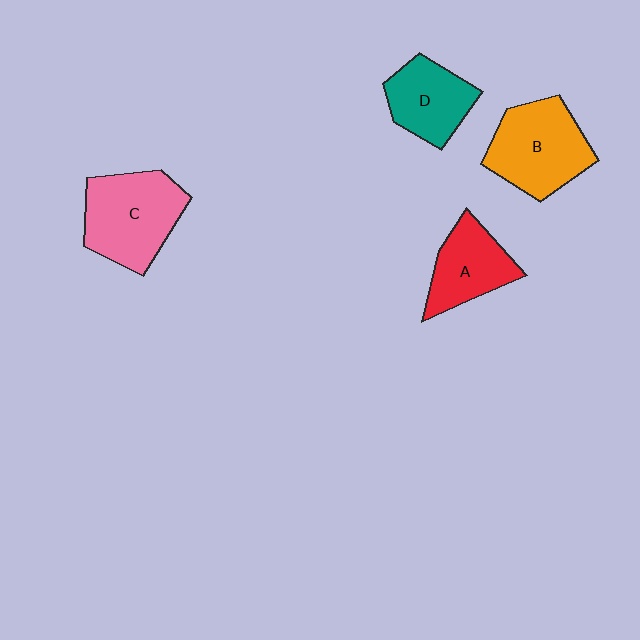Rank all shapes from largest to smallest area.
From largest to smallest: C (pink), B (orange), A (red), D (teal).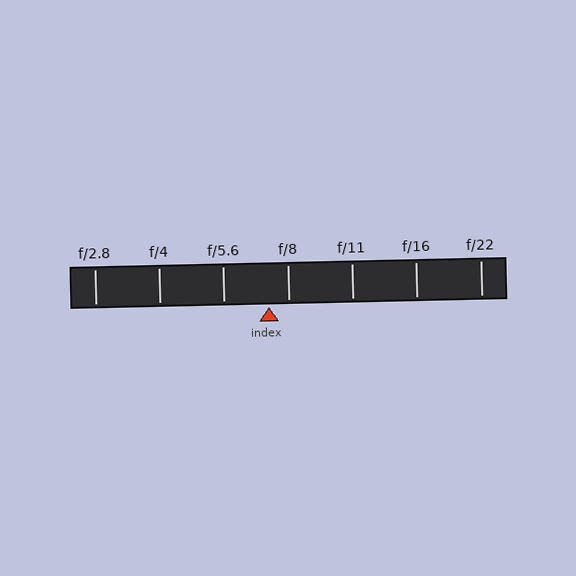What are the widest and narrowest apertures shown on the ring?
The widest aperture shown is f/2.8 and the narrowest is f/22.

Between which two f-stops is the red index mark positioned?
The index mark is between f/5.6 and f/8.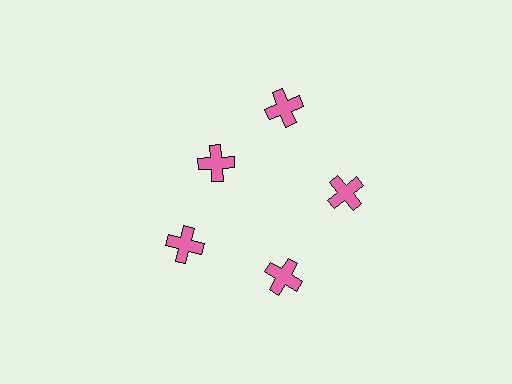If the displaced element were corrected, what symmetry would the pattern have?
It would have 5-fold rotational symmetry — the pattern would map onto itself every 72 degrees.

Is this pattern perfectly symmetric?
No. The 5 pink crosses are arranged in a ring, but one element near the 10 o'clock position is pulled inward toward the center, breaking the 5-fold rotational symmetry.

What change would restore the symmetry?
The symmetry would be restored by moving it outward, back onto the ring so that all 5 crosses sit at equal angles and equal distance from the center.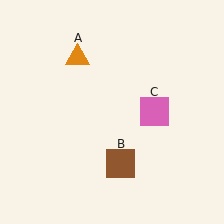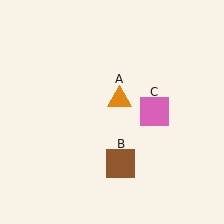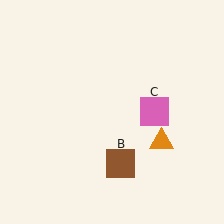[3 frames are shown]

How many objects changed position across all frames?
1 object changed position: orange triangle (object A).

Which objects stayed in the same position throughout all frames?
Brown square (object B) and pink square (object C) remained stationary.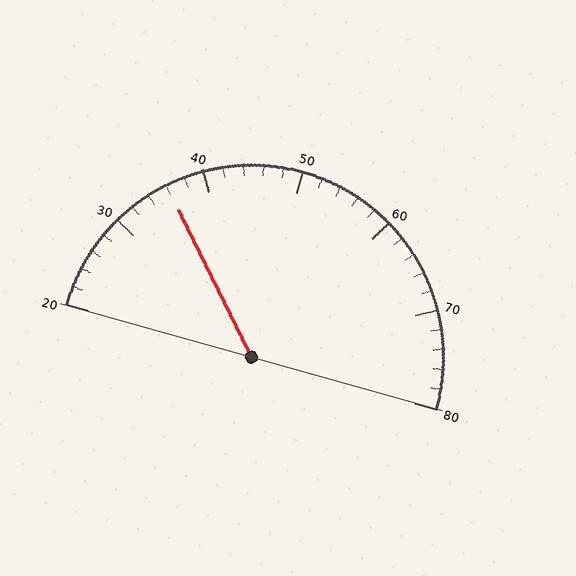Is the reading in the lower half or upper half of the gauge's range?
The reading is in the lower half of the range (20 to 80).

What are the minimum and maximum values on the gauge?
The gauge ranges from 20 to 80.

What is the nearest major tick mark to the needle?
The nearest major tick mark is 40.